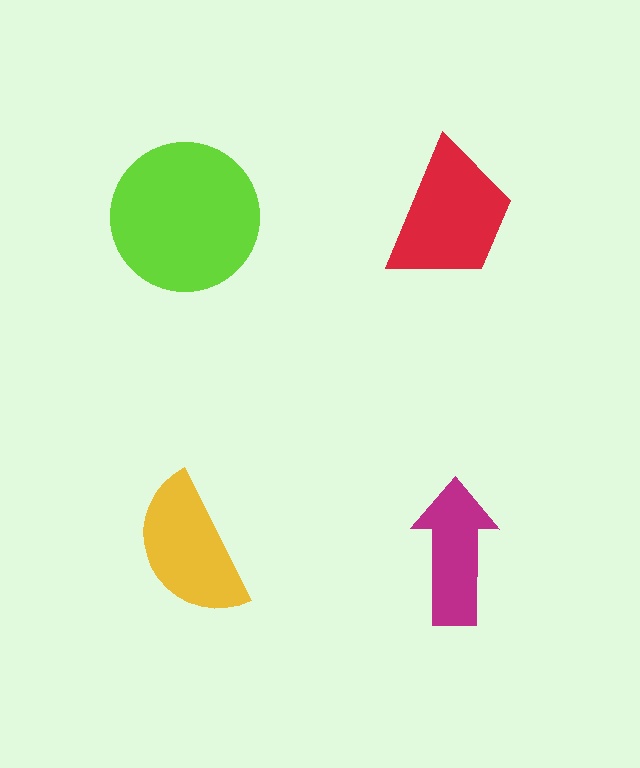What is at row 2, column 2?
A magenta arrow.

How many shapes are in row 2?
2 shapes.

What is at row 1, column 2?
A red trapezoid.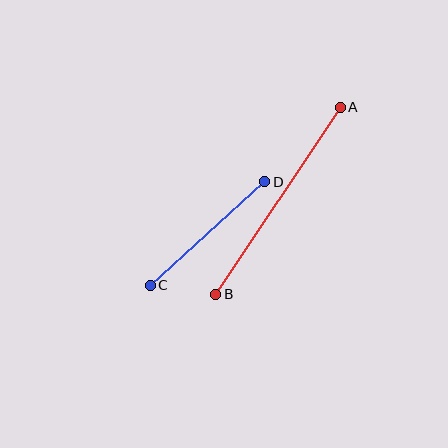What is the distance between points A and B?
The distance is approximately 225 pixels.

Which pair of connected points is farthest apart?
Points A and B are farthest apart.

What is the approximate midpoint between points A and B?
The midpoint is at approximately (278, 201) pixels.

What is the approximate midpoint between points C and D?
The midpoint is at approximately (207, 233) pixels.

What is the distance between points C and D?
The distance is approximately 154 pixels.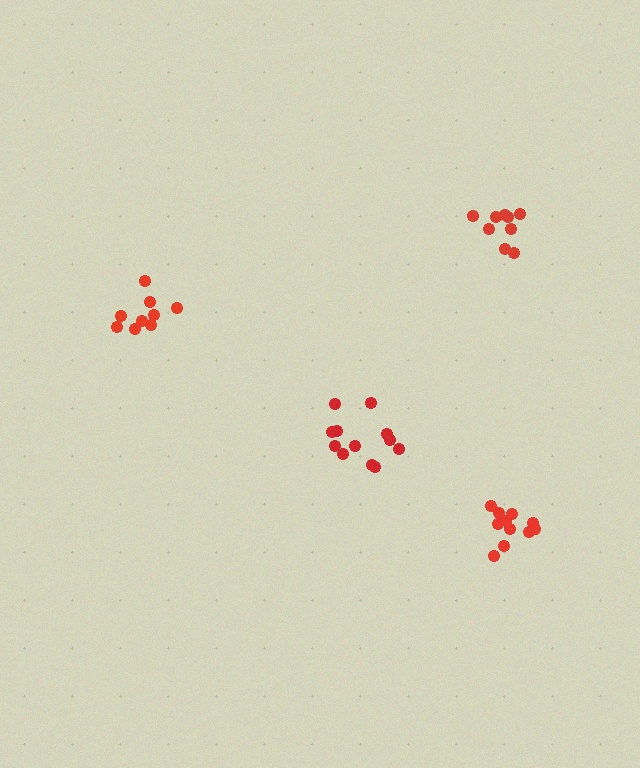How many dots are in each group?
Group 1: 9 dots, Group 2: 12 dots, Group 3: 9 dots, Group 4: 11 dots (41 total).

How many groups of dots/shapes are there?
There are 4 groups.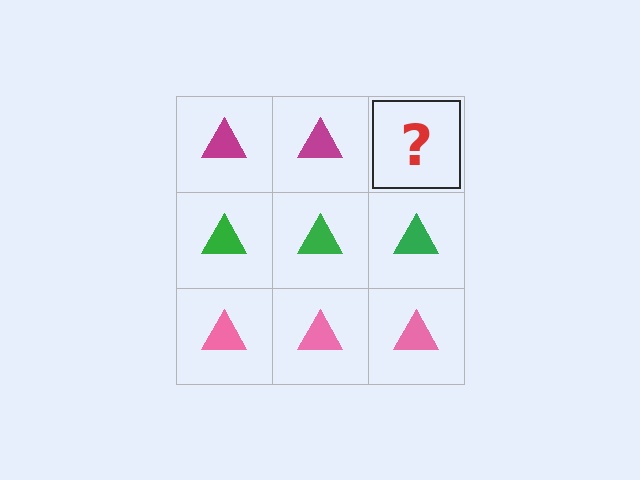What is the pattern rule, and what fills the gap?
The rule is that each row has a consistent color. The gap should be filled with a magenta triangle.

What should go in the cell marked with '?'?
The missing cell should contain a magenta triangle.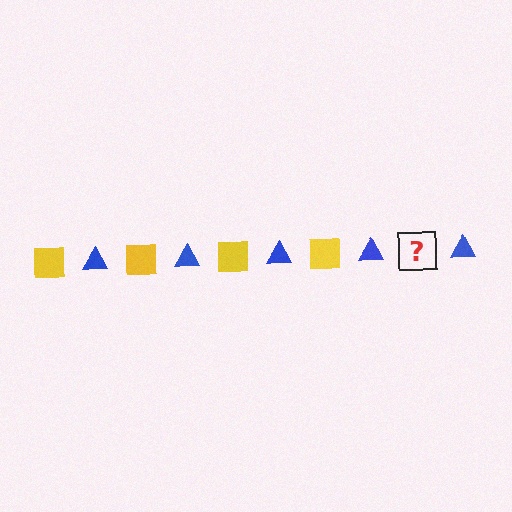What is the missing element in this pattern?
The missing element is a yellow square.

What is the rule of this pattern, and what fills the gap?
The rule is that the pattern alternates between yellow square and blue triangle. The gap should be filled with a yellow square.